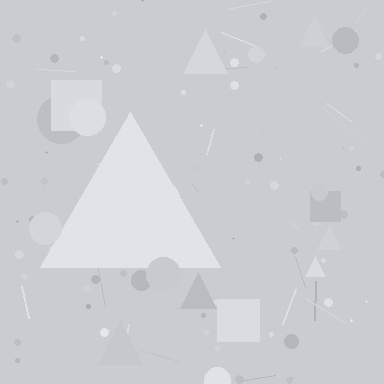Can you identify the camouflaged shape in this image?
The camouflaged shape is a triangle.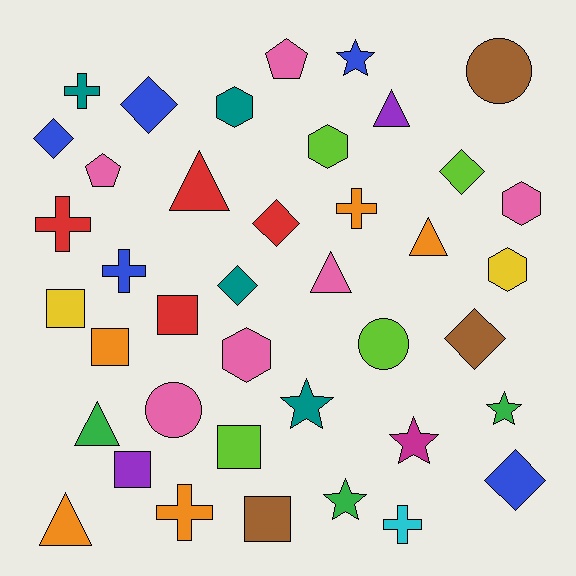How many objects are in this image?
There are 40 objects.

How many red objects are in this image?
There are 4 red objects.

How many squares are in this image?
There are 6 squares.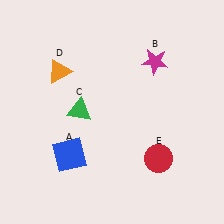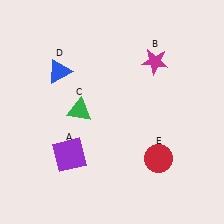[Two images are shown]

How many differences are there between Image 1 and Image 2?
There are 2 differences between the two images.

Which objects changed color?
A changed from blue to purple. D changed from orange to blue.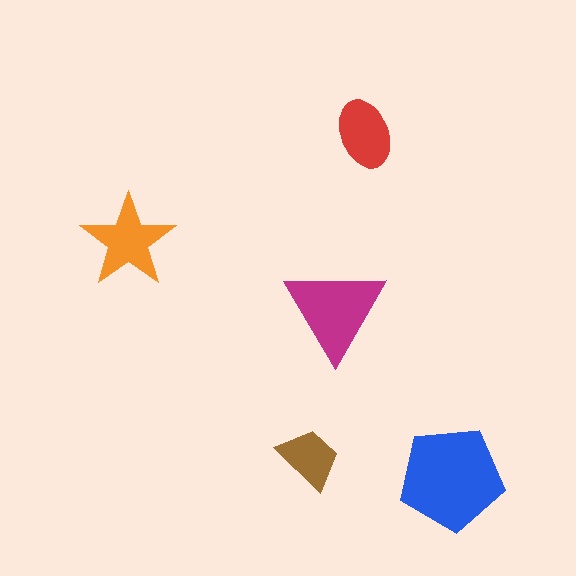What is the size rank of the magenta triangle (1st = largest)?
2nd.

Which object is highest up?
The red ellipse is topmost.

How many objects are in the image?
There are 5 objects in the image.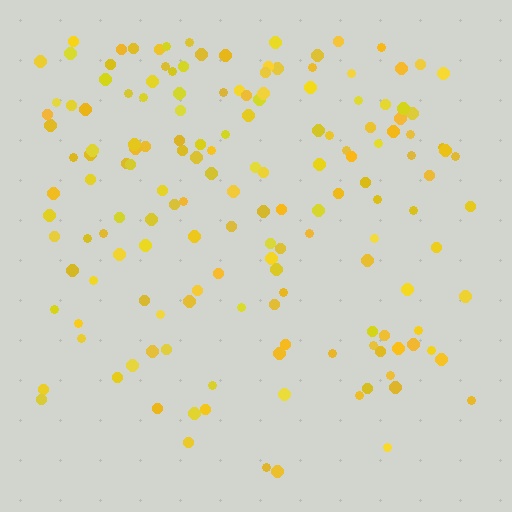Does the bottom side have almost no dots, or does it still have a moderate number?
Still a moderate number, just noticeably fewer than the top.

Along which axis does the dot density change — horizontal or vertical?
Vertical.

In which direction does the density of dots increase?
From bottom to top, with the top side densest.